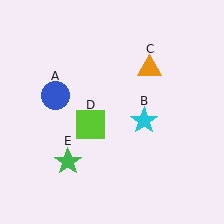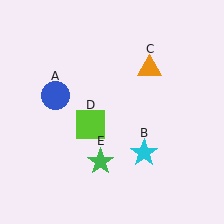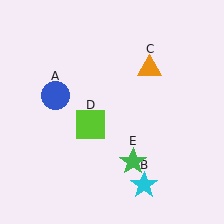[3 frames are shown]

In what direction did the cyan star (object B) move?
The cyan star (object B) moved down.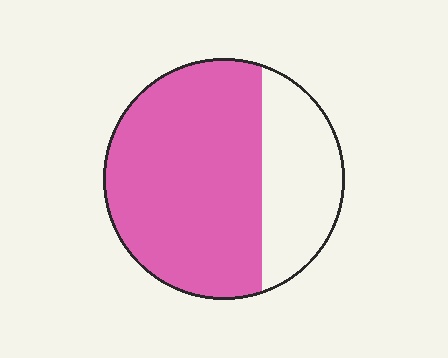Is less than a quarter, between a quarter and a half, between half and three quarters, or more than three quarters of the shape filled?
Between half and three quarters.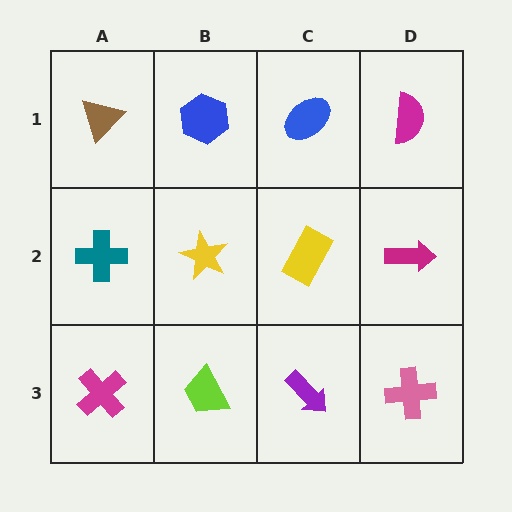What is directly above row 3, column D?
A magenta arrow.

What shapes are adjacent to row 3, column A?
A teal cross (row 2, column A), a lime trapezoid (row 3, column B).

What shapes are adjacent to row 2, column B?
A blue hexagon (row 1, column B), a lime trapezoid (row 3, column B), a teal cross (row 2, column A), a yellow rectangle (row 2, column C).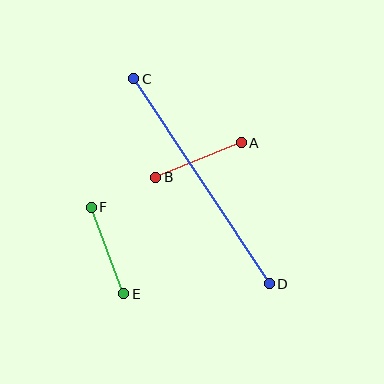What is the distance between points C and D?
The distance is approximately 246 pixels.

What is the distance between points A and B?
The distance is approximately 92 pixels.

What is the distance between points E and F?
The distance is approximately 92 pixels.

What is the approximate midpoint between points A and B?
The midpoint is at approximately (199, 160) pixels.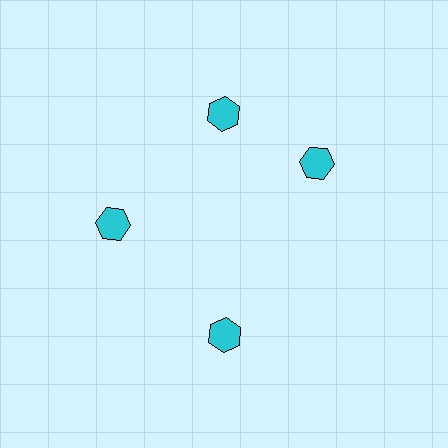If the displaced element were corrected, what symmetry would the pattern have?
It would have 4-fold rotational symmetry — the pattern would map onto itself every 90 degrees.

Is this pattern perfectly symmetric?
No. The 4 cyan hexagons are arranged in a ring, but one element near the 3 o'clock position is rotated out of alignment along the ring, breaking the 4-fold rotational symmetry.